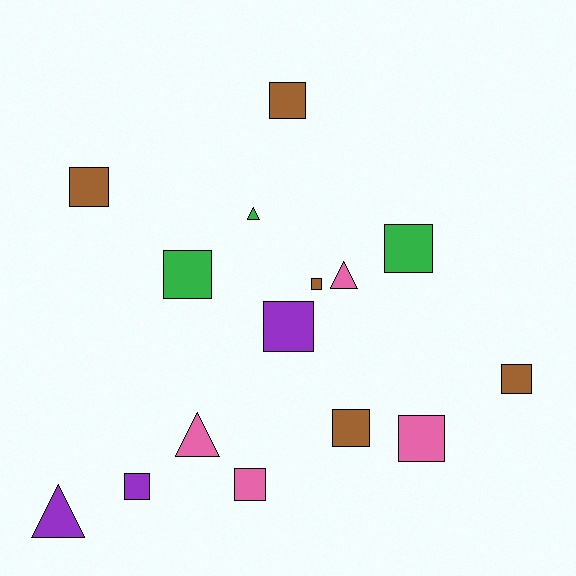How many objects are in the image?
There are 15 objects.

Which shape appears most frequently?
Square, with 11 objects.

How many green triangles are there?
There is 1 green triangle.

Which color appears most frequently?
Brown, with 5 objects.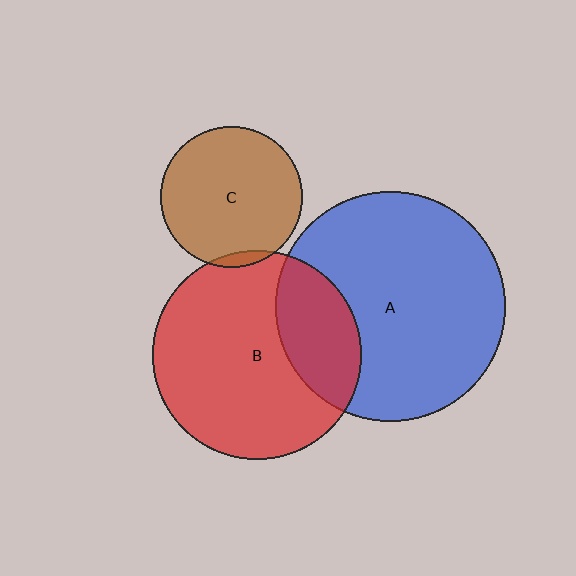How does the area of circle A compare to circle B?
Approximately 1.2 times.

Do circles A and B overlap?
Yes.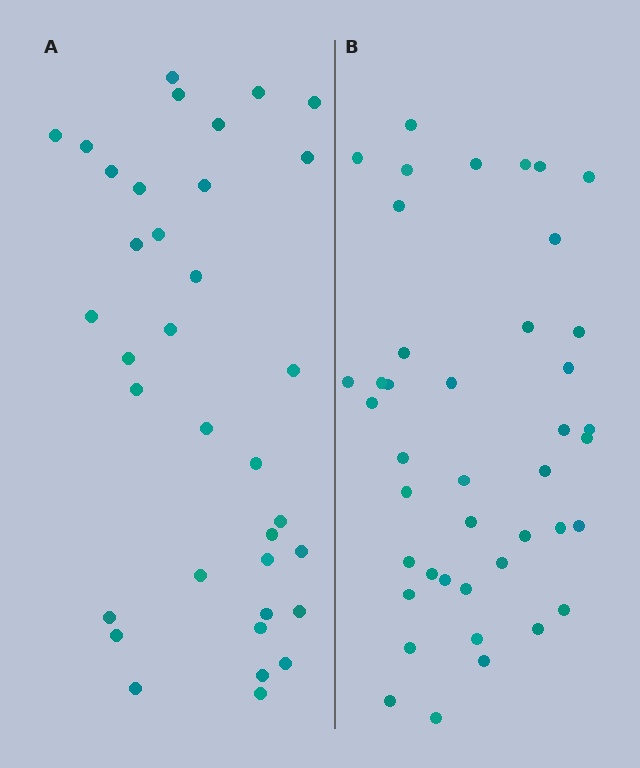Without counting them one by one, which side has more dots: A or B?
Region B (the right region) has more dots.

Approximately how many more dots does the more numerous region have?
Region B has roughly 8 or so more dots than region A.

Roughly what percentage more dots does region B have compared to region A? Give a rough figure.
About 20% more.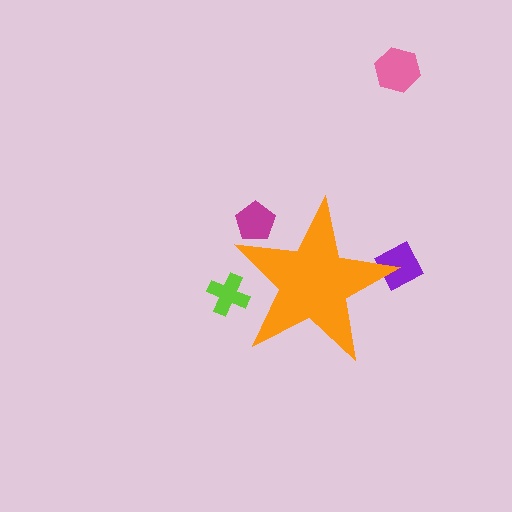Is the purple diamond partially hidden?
Yes, the purple diamond is partially hidden behind the orange star.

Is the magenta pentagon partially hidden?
Yes, the magenta pentagon is partially hidden behind the orange star.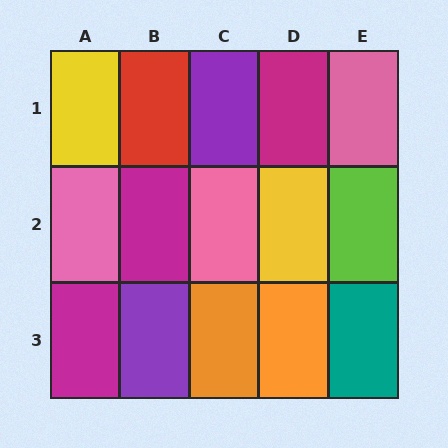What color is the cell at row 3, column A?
Magenta.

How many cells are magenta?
3 cells are magenta.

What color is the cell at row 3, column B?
Purple.